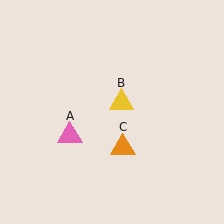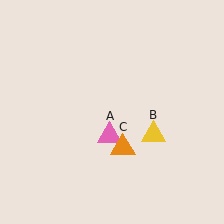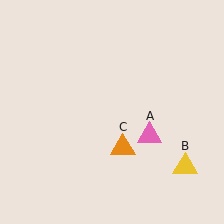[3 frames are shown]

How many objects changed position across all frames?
2 objects changed position: pink triangle (object A), yellow triangle (object B).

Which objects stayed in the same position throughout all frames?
Orange triangle (object C) remained stationary.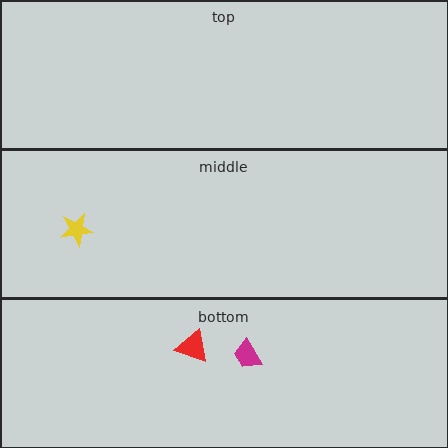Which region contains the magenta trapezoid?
The bottom region.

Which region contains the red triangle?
The bottom region.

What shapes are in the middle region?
The yellow star.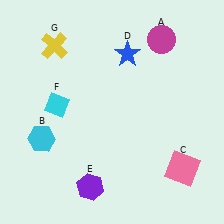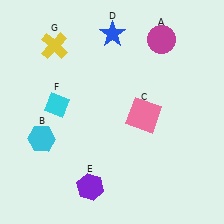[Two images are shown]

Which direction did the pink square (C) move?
The pink square (C) moved up.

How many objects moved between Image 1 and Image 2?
2 objects moved between the two images.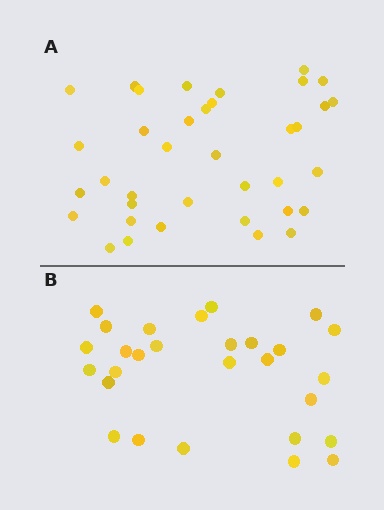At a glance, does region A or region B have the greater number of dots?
Region A (the top region) has more dots.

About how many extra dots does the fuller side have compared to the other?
Region A has roughly 8 or so more dots than region B.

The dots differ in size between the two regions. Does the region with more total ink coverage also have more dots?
No. Region B has more total ink coverage because its dots are larger, but region A actually contains more individual dots. Total area can be misleading — the number of items is what matters here.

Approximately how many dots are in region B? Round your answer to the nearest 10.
About 30 dots. (The exact count is 28, which rounds to 30.)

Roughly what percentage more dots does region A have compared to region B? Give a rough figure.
About 30% more.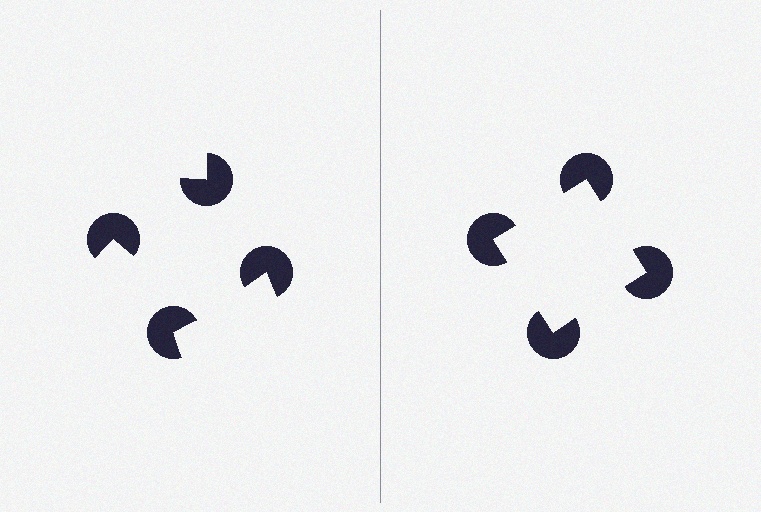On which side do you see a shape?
An illusory square appears on the right side. On the left side the wedge cuts are rotated, so no coherent shape forms.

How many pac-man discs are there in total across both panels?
8 — 4 on each side.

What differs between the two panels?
The pac-man discs are positioned identically on both sides; only the wedge orientations differ. On the right they align to a square; on the left they are misaligned.